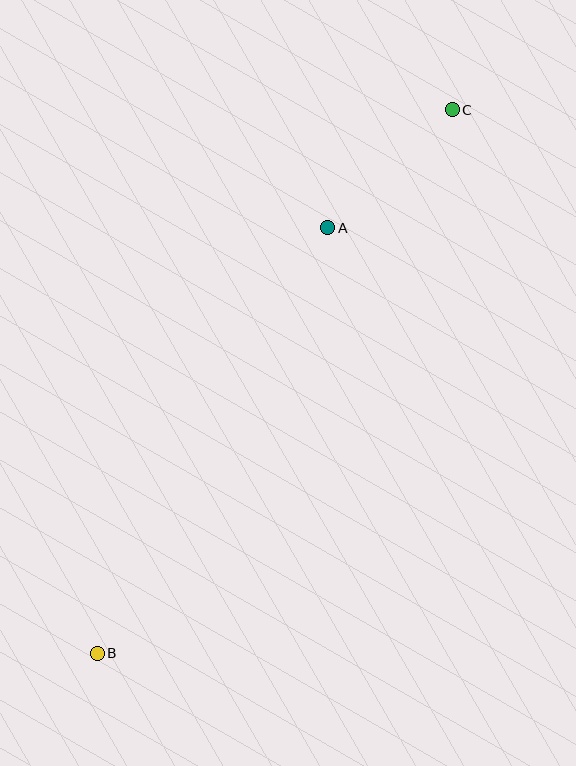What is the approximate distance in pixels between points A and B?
The distance between A and B is approximately 484 pixels.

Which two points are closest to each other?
Points A and C are closest to each other.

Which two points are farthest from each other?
Points B and C are farthest from each other.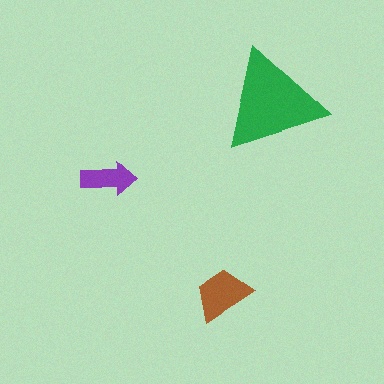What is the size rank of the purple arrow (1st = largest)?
3rd.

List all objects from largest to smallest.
The green triangle, the brown trapezoid, the purple arrow.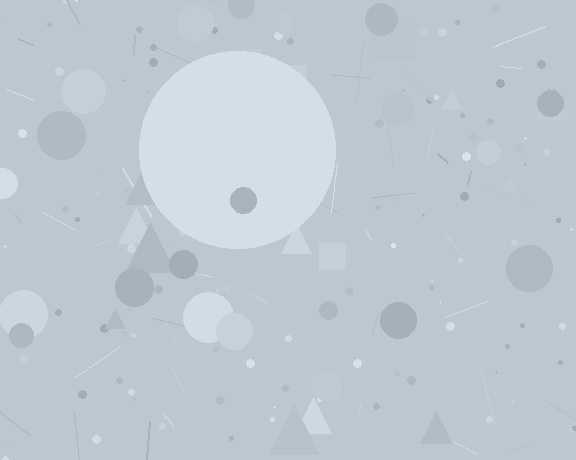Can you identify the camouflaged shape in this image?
The camouflaged shape is a circle.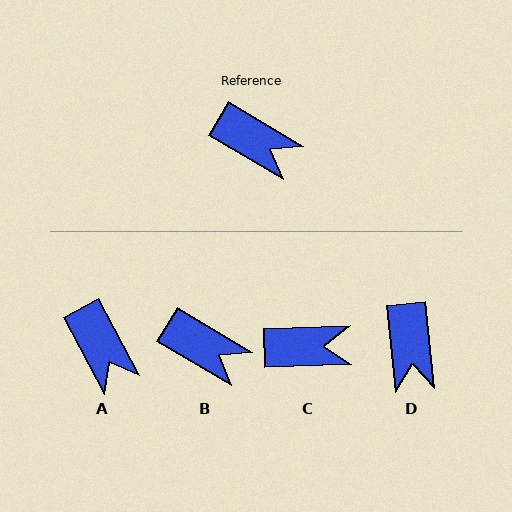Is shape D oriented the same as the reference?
No, it is off by about 53 degrees.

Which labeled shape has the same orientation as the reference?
B.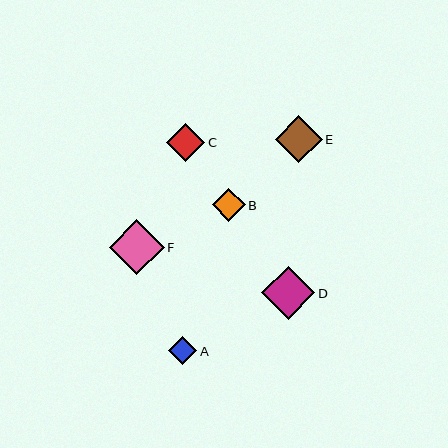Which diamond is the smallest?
Diamond A is the smallest with a size of approximately 28 pixels.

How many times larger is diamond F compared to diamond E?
Diamond F is approximately 1.2 times the size of diamond E.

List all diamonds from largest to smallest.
From largest to smallest: F, D, E, C, B, A.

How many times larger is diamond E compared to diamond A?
Diamond E is approximately 1.7 times the size of diamond A.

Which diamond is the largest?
Diamond F is the largest with a size of approximately 55 pixels.